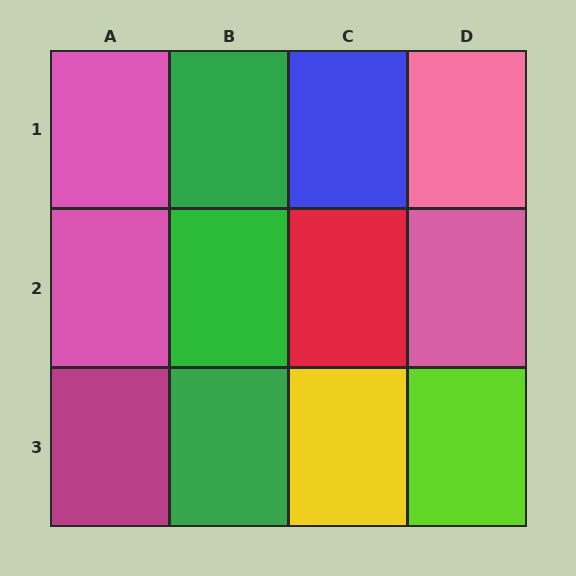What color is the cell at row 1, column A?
Pink.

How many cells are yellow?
1 cell is yellow.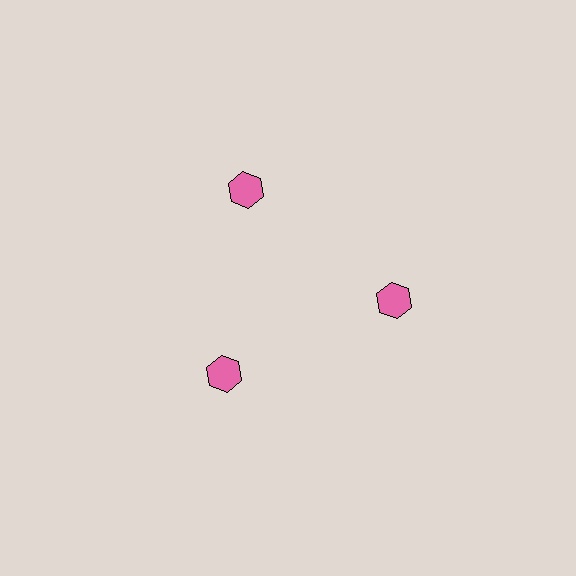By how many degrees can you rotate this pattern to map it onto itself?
The pattern maps onto itself every 120 degrees of rotation.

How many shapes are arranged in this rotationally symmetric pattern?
There are 3 shapes, arranged in 3 groups of 1.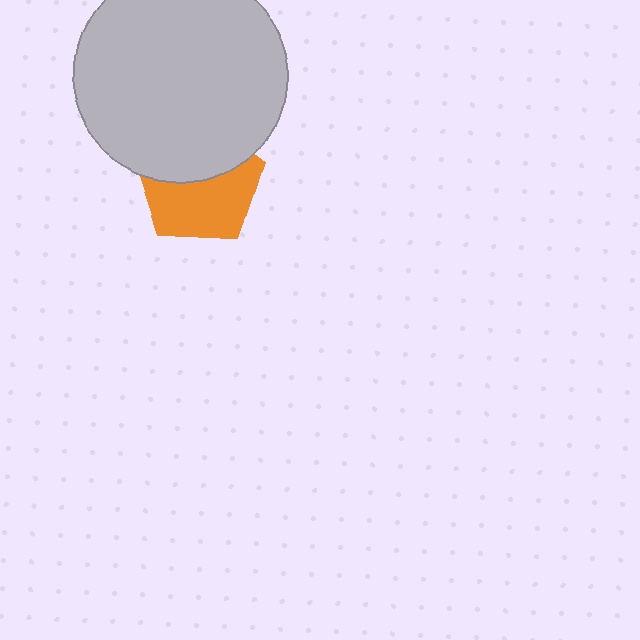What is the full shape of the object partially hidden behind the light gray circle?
The partially hidden object is an orange pentagon.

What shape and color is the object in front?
The object in front is a light gray circle.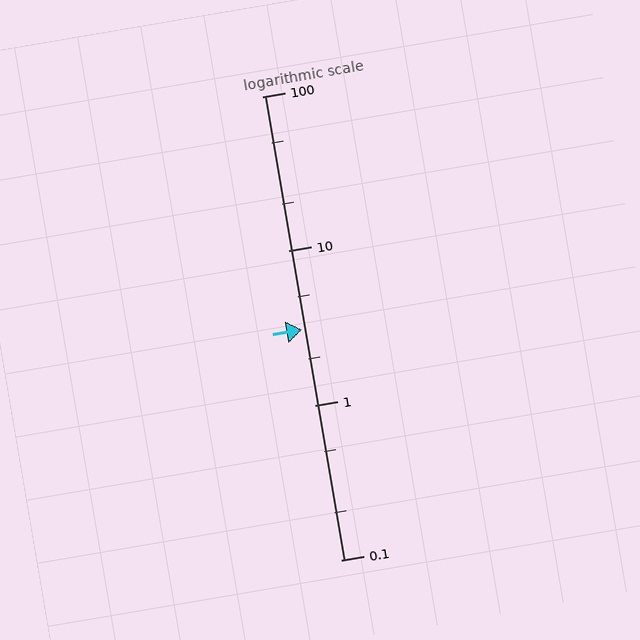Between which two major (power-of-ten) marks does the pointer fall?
The pointer is between 1 and 10.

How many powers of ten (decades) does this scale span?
The scale spans 3 decades, from 0.1 to 100.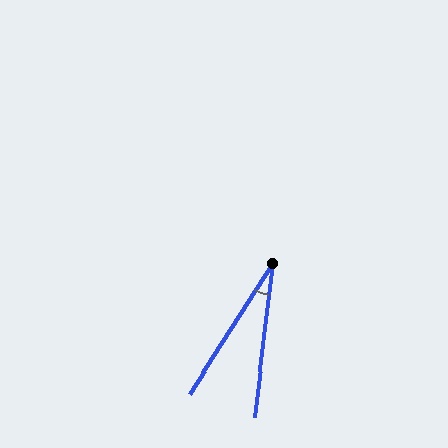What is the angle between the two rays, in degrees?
Approximately 26 degrees.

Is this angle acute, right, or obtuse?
It is acute.